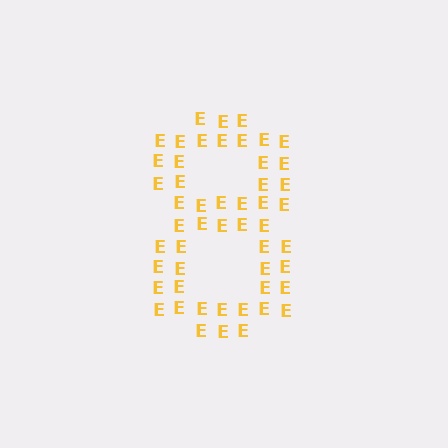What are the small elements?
The small elements are letter E's.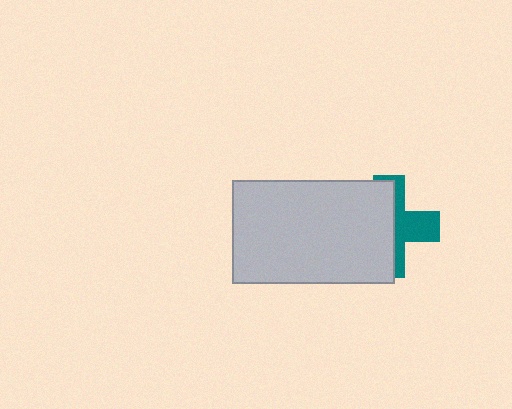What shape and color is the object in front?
The object in front is a light gray rectangle.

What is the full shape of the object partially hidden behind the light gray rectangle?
The partially hidden object is a teal cross.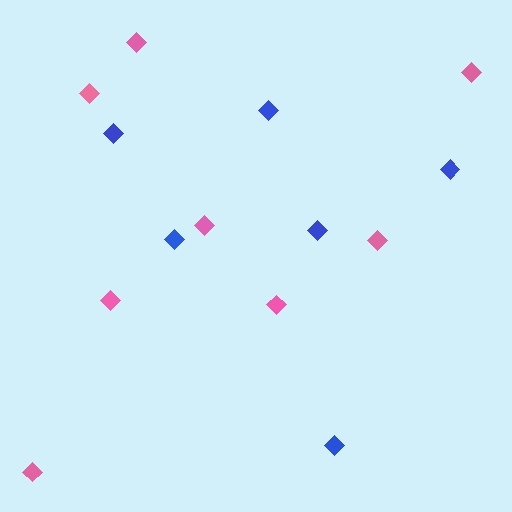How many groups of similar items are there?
There are 2 groups: one group of pink diamonds (8) and one group of blue diamonds (6).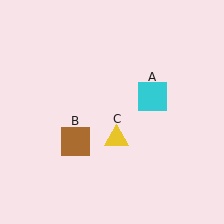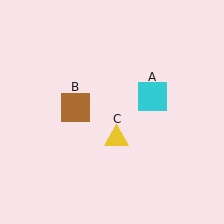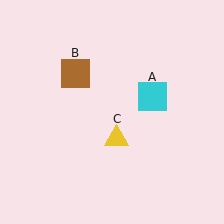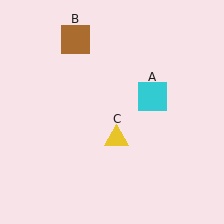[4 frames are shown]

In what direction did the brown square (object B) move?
The brown square (object B) moved up.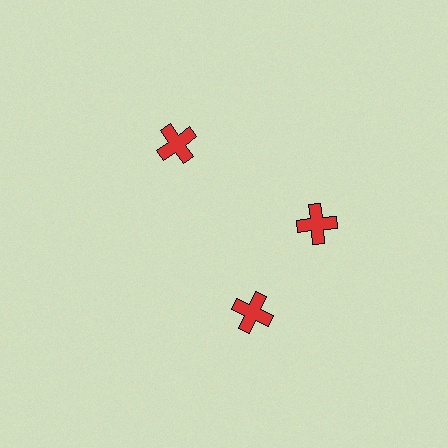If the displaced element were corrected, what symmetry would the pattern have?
It would have 3-fold rotational symmetry — the pattern would map onto itself every 120 degrees.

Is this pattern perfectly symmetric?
No. The 3 red crosses are arranged in a ring, but one element near the 7 o'clock position is rotated out of alignment along the ring, breaking the 3-fold rotational symmetry.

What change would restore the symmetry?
The symmetry would be restored by rotating it back into even spacing with its neighbors so that all 3 crosses sit at equal angles and equal distance from the center.